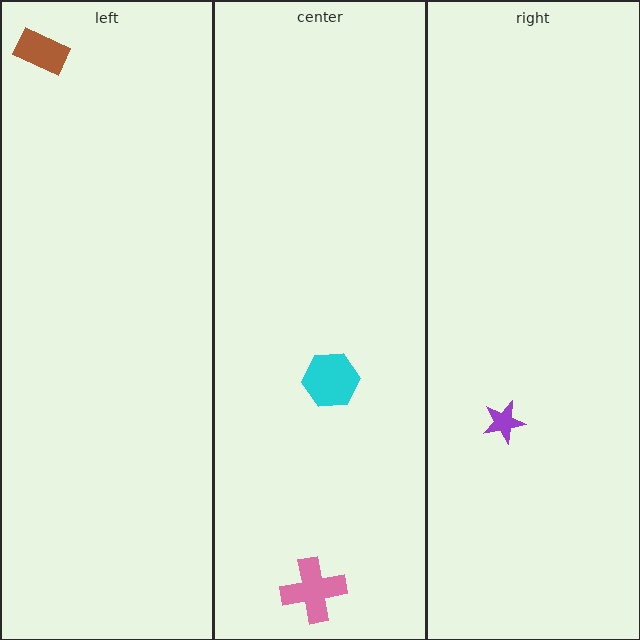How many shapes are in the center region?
2.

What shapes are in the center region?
The pink cross, the cyan hexagon.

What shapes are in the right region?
The purple star.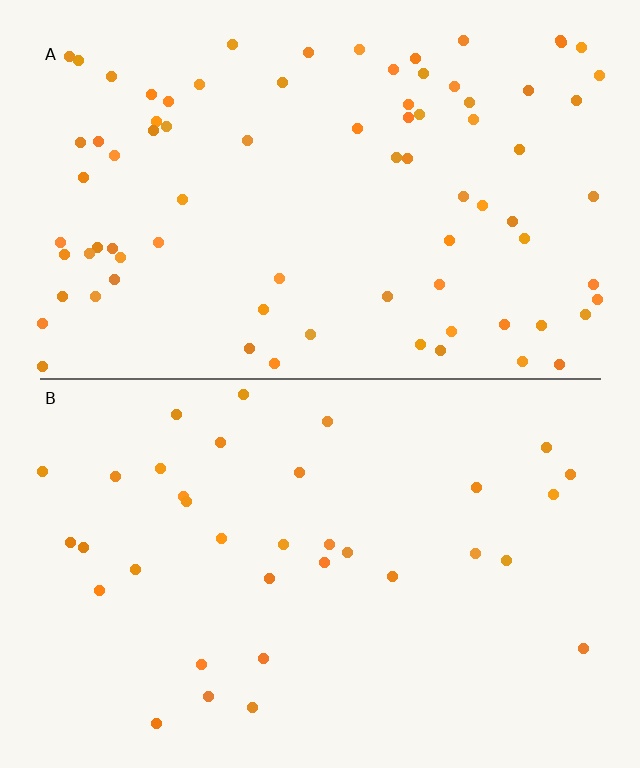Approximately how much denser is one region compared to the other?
Approximately 2.3× — region A over region B.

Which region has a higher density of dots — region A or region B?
A (the top).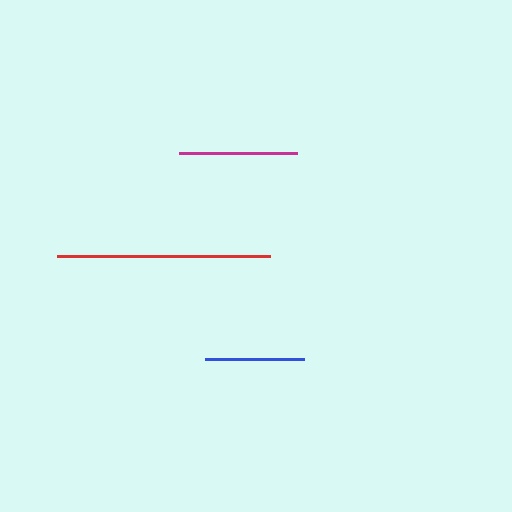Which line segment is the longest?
The red line is the longest at approximately 213 pixels.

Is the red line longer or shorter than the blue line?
The red line is longer than the blue line.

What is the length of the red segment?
The red segment is approximately 213 pixels long.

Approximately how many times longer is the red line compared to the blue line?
The red line is approximately 2.2 times the length of the blue line.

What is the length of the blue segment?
The blue segment is approximately 99 pixels long.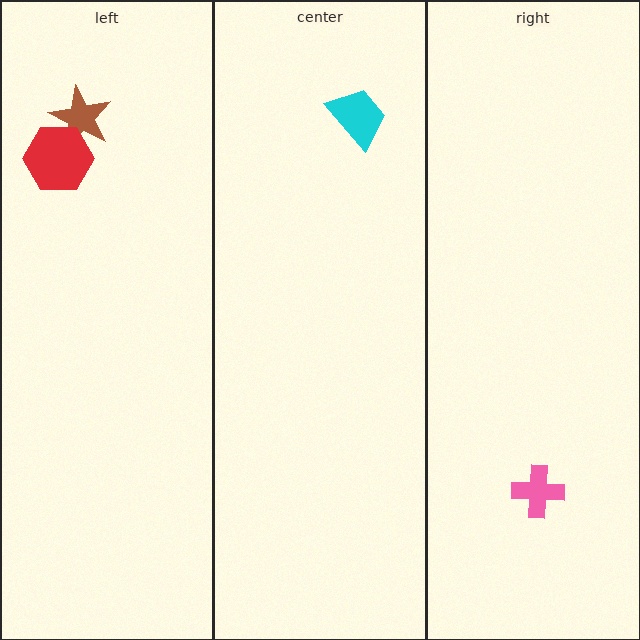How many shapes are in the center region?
1.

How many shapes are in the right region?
1.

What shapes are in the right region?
The pink cross.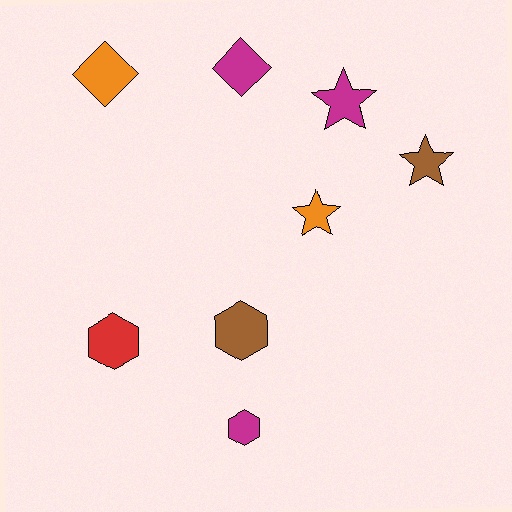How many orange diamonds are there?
There is 1 orange diamond.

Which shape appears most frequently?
Hexagon, with 3 objects.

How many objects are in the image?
There are 8 objects.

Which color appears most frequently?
Magenta, with 3 objects.